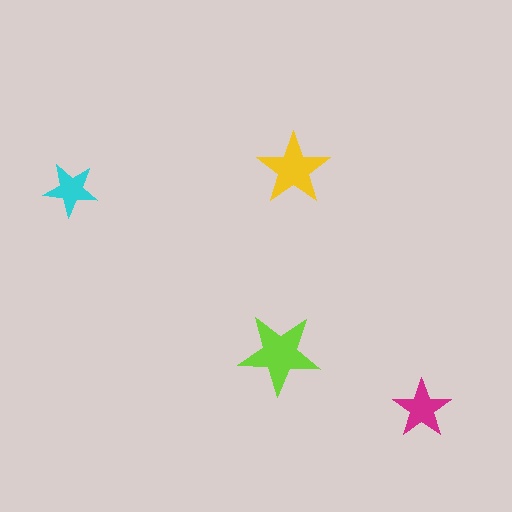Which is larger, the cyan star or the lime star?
The lime one.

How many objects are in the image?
There are 4 objects in the image.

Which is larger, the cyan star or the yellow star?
The yellow one.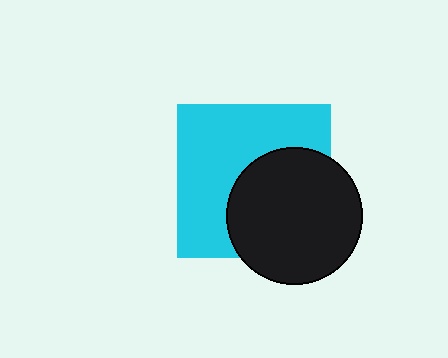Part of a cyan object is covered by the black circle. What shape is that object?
It is a square.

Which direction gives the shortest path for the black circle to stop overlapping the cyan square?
Moving toward the lower-right gives the shortest separation.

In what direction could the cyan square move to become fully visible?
The cyan square could move toward the upper-left. That would shift it out from behind the black circle entirely.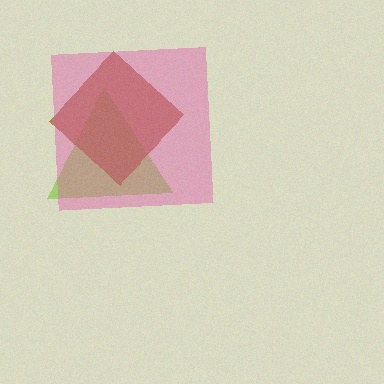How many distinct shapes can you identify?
There are 3 distinct shapes: a lime triangle, a brown diamond, a pink square.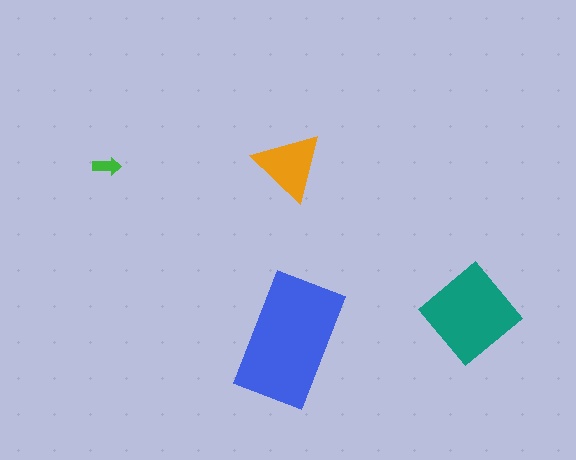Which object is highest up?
The orange triangle is topmost.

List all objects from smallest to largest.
The green arrow, the orange triangle, the teal diamond, the blue rectangle.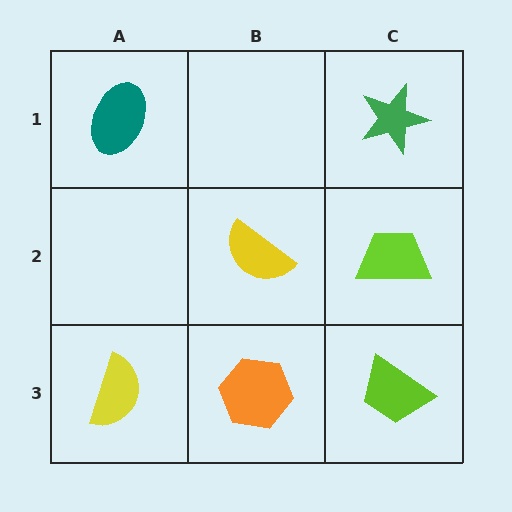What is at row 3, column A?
A yellow semicircle.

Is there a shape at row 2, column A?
No, that cell is empty.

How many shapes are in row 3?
3 shapes.